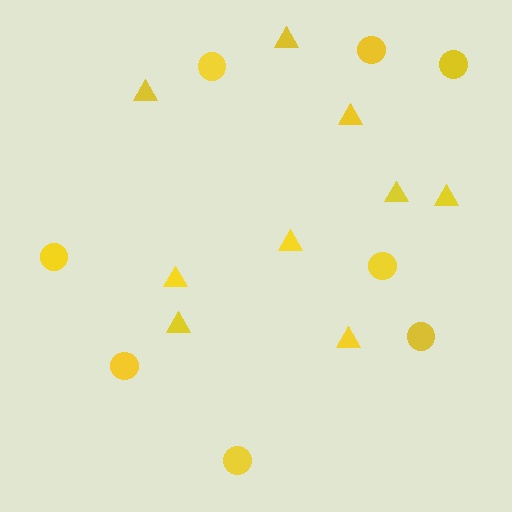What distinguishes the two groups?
There are 2 groups: one group of triangles (9) and one group of circles (8).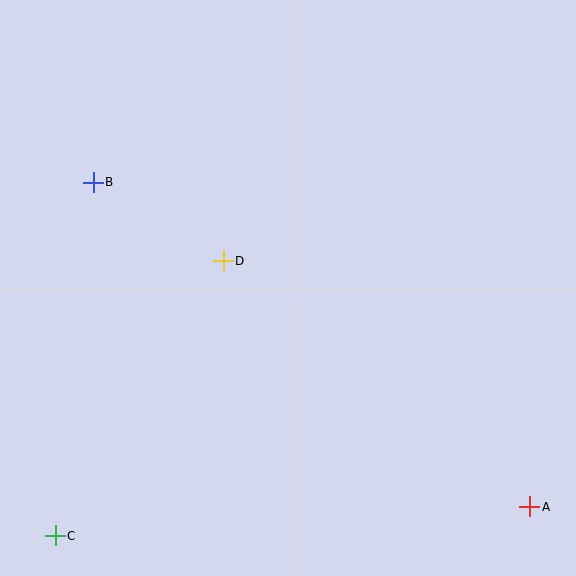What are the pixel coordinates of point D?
Point D is at (223, 261).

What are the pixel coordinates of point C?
Point C is at (55, 536).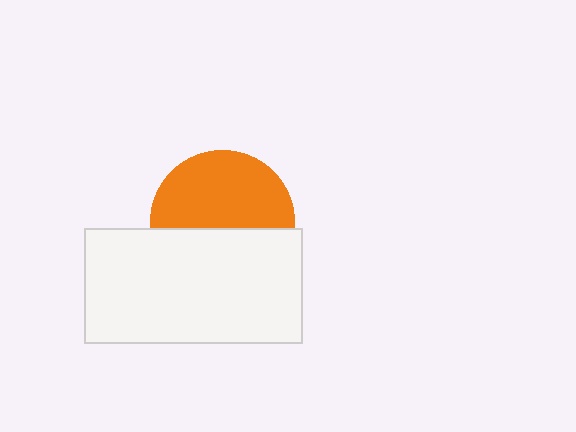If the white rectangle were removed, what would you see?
You would see the complete orange circle.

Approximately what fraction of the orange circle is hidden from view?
Roughly 45% of the orange circle is hidden behind the white rectangle.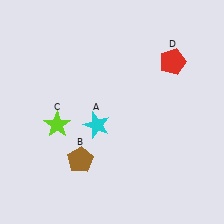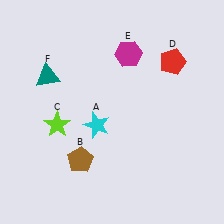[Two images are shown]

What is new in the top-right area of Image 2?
A magenta hexagon (E) was added in the top-right area of Image 2.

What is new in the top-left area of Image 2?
A teal triangle (F) was added in the top-left area of Image 2.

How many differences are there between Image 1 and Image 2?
There are 2 differences between the two images.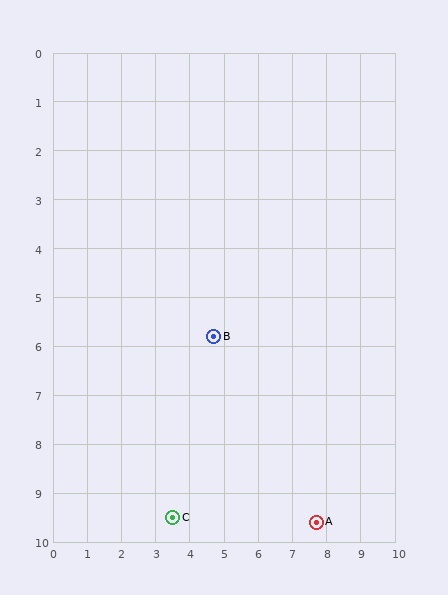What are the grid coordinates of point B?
Point B is at approximately (4.7, 5.8).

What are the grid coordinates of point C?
Point C is at approximately (3.5, 9.5).